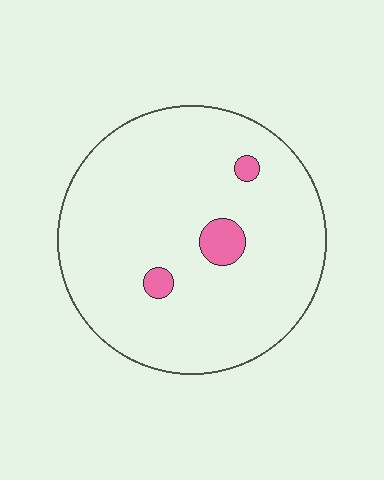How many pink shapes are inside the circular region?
3.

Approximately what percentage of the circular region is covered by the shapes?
Approximately 5%.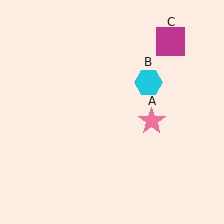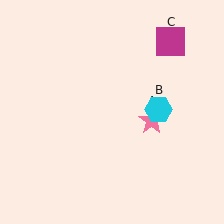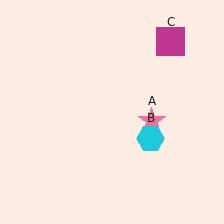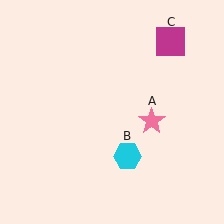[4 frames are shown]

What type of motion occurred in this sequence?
The cyan hexagon (object B) rotated clockwise around the center of the scene.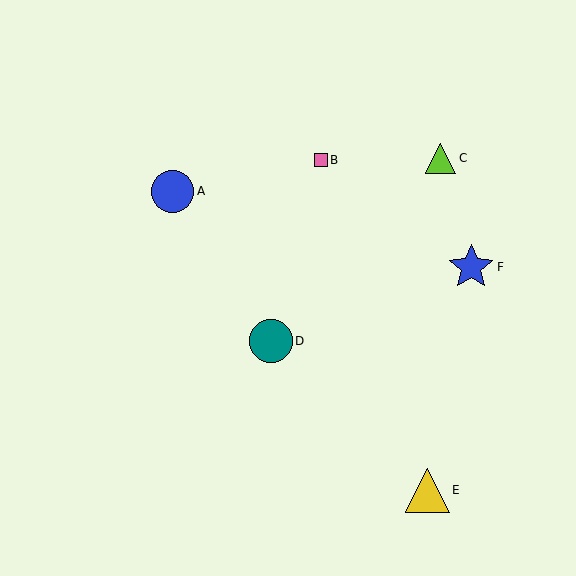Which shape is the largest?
The blue star (labeled F) is the largest.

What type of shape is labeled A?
Shape A is a blue circle.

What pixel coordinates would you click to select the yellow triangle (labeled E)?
Click at (428, 490) to select the yellow triangle E.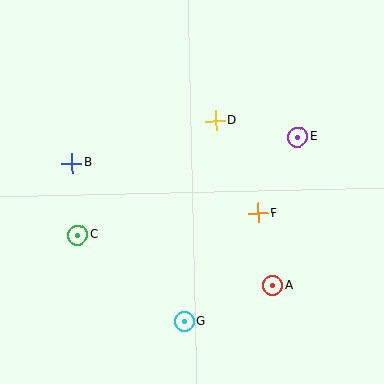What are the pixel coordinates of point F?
Point F is at (258, 213).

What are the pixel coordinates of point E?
Point E is at (297, 137).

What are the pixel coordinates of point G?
Point G is at (184, 322).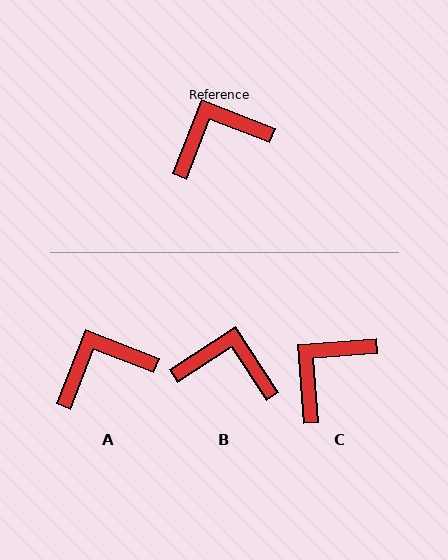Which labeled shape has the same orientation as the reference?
A.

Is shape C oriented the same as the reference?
No, it is off by about 25 degrees.